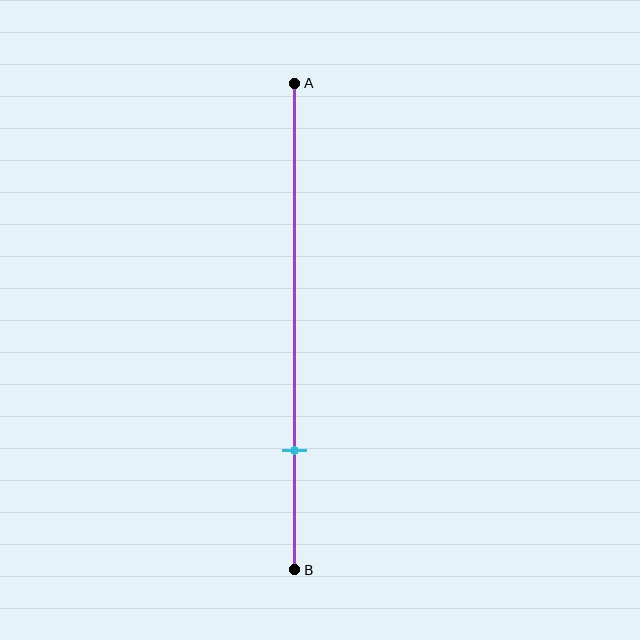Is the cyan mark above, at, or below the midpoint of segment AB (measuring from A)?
The cyan mark is below the midpoint of segment AB.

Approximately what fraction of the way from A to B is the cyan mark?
The cyan mark is approximately 75% of the way from A to B.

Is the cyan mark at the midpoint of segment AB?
No, the mark is at about 75% from A, not at the 50% midpoint.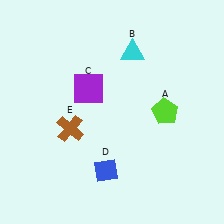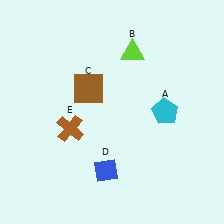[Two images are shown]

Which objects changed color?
A changed from lime to cyan. B changed from cyan to lime. C changed from purple to brown.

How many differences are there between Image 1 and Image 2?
There are 3 differences between the two images.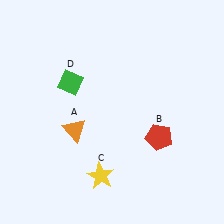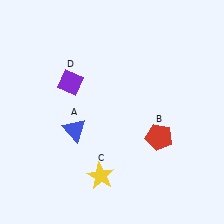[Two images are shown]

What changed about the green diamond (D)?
In Image 1, D is green. In Image 2, it changed to purple.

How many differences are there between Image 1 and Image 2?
There are 2 differences between the two images.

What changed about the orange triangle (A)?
In Image 1, A is orange. In Image 2, it changed to blue.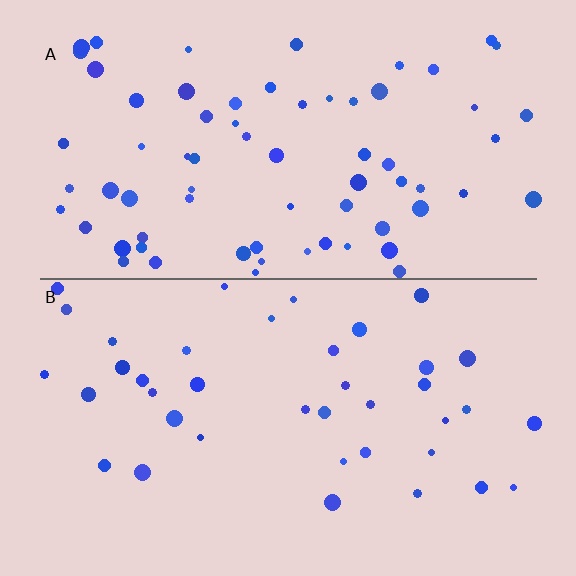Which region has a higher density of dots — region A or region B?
A (the top).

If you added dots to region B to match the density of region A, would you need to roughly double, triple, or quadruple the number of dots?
Approximately double.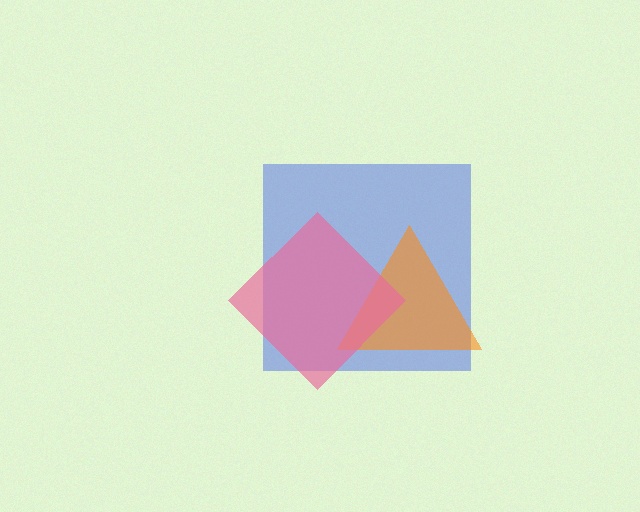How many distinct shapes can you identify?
There are 3 distinct shapes: a blue square, an orange triangle, a pink diamond.